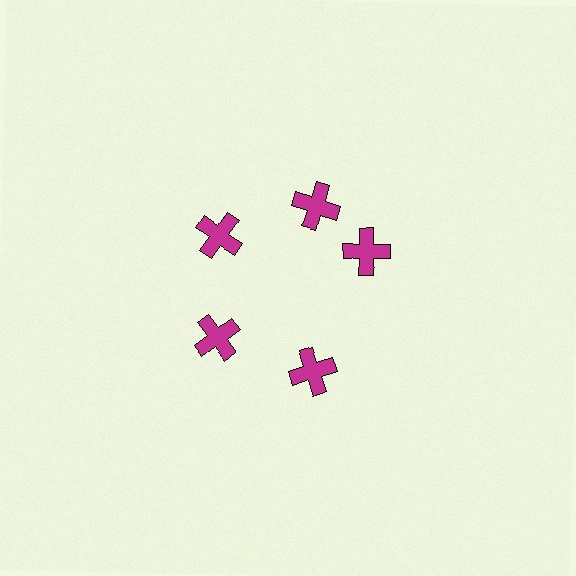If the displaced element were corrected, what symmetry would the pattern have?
It would have 5-fold rotational symmetry — the pattern would map onto itself every 72 degrees.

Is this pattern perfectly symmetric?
No. The 5 magenta crosses are arranged in a ring, but one element near the 3 o'clock position is rotated out of alignment along the ring, breaking the 5-fold rotational symmetry.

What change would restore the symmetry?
The symmetry would be restored by rotating it back into even spacing with its neighbors so that all 5 crosses sit at equal angles and equal distance from the center.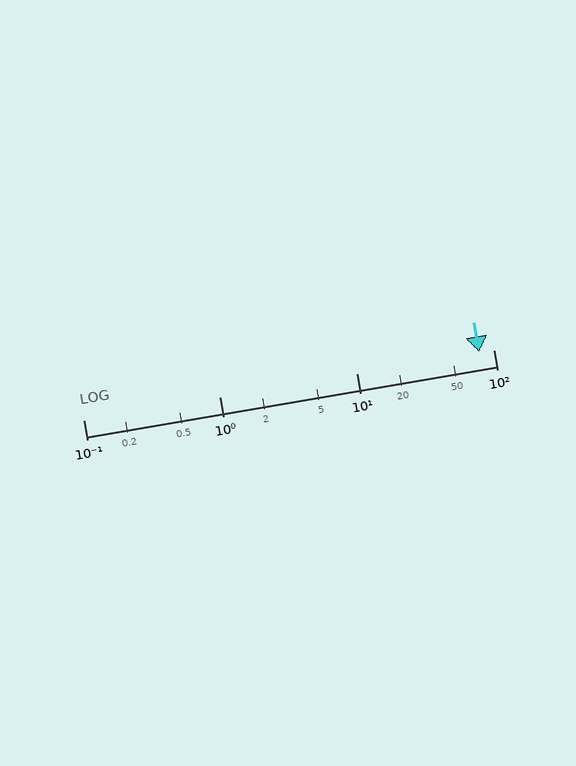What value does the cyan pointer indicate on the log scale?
The pointer indicates approximately 78.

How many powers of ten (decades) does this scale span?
The scale spans 3 decades, from 0.1 to 100.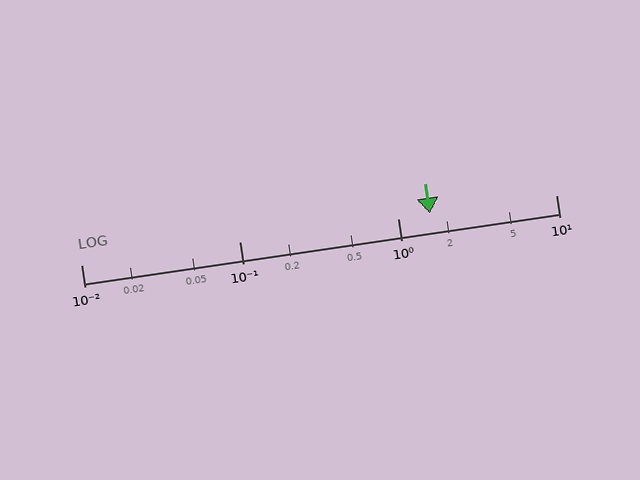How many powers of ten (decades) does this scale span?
The scale spans 3 decades, from 0.01 to 10.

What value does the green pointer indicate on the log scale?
The pointer indicates approximately 1.6.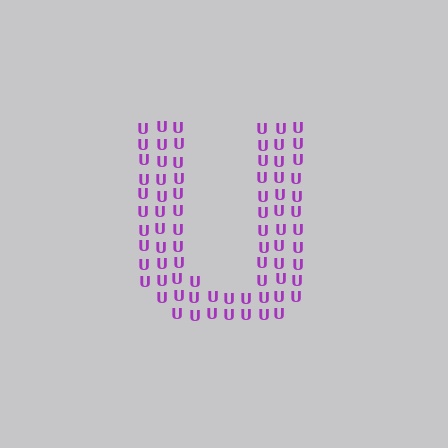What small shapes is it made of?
It is made of small letter U's.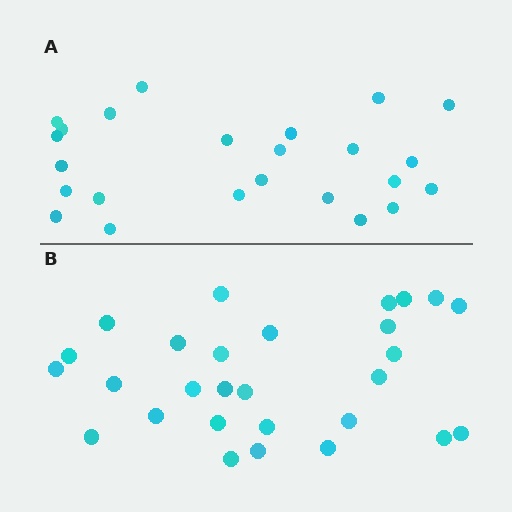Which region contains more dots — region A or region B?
Region B (the bottom region) has more dots.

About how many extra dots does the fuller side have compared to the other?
Region B has about 4 more dots than region A.